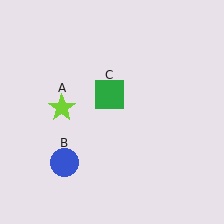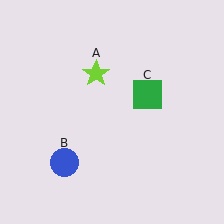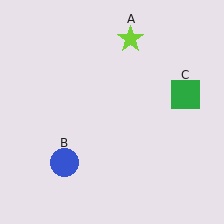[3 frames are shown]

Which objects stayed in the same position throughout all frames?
Blue circle (object B) remained stationary.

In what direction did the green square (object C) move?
The green square (object C) moved right.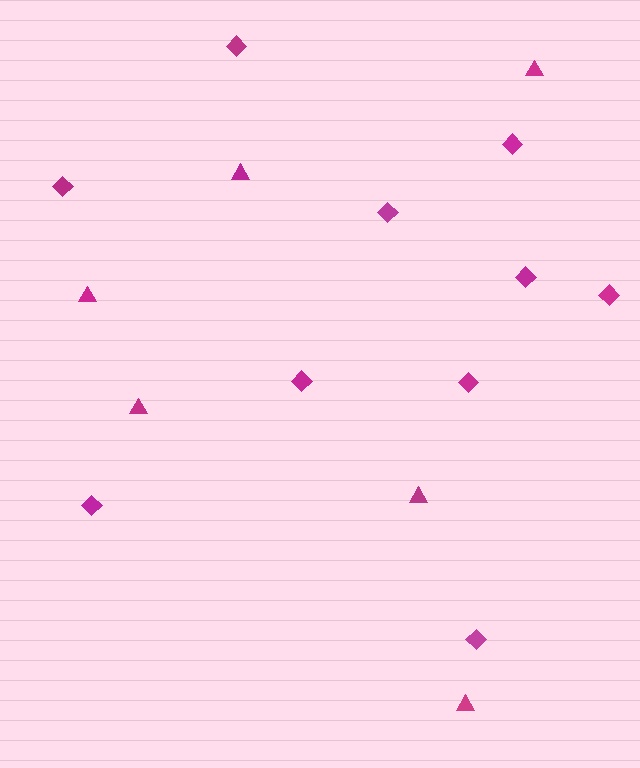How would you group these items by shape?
There are 2 groups: one group of diamonds (10) and one group of triangles (6).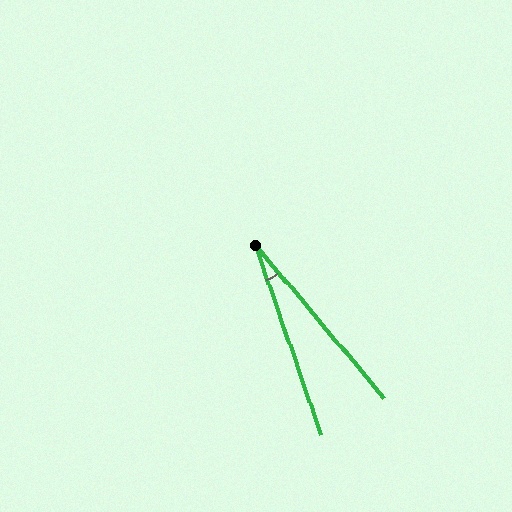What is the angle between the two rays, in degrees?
Approximately 21 degrees.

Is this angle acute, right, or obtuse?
It is acute.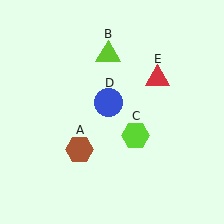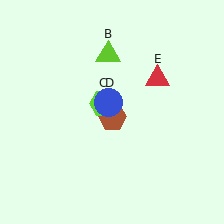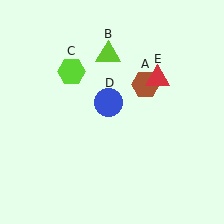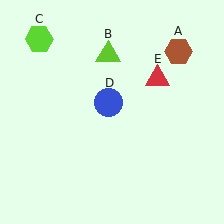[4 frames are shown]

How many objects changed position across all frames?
2 objects changed position: brown hexagon (object A), lime hexagon (object C).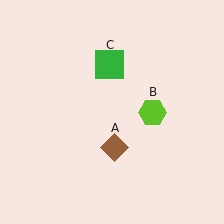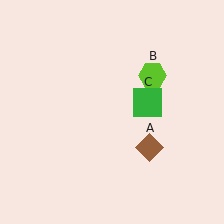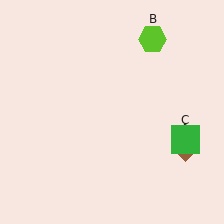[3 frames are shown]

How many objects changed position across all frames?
3 objects changed position: brown diamond (object A), lime hexagon (object B), green square (object C).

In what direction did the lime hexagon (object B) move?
The lime hexagon (object B) moved up.